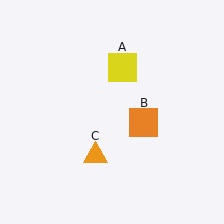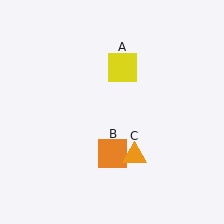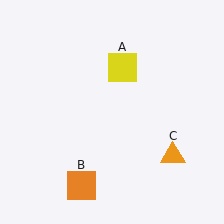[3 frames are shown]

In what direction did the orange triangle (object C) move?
The orange triangle (object C) moved right.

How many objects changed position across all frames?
2 objects changed position: orange square (object B), orange triangle (object C).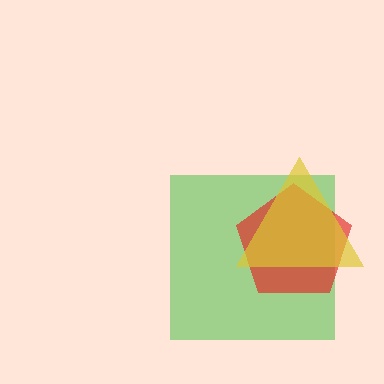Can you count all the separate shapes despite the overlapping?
Yes, there are 3 separate shapes.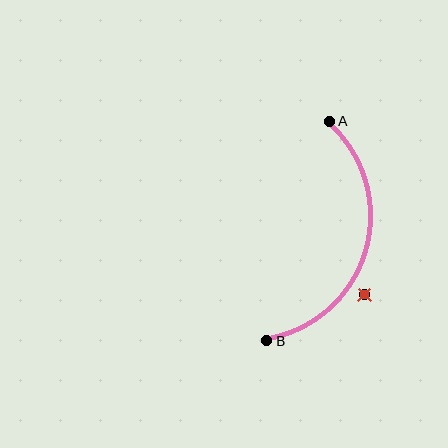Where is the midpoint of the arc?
The arc midpoint is the point on the curve farthest from the straight line joining A and B. It sits to the right of that line.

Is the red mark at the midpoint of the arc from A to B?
No — the red mark does not lie on the arc at all. It sits slightly outside the curve.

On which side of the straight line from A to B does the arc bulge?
The arc bulges to the right of the straight line connecting A and B.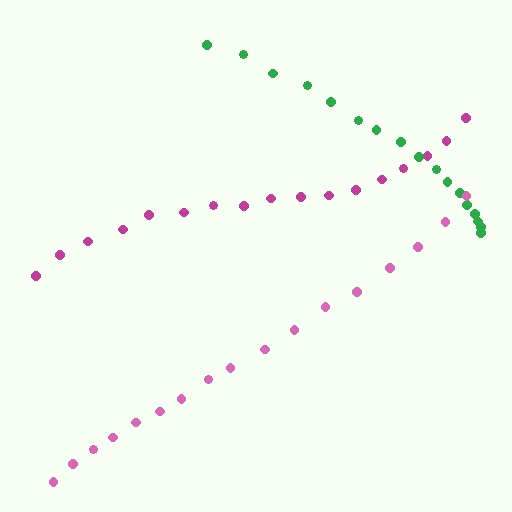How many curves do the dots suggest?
There are 3 distinct paths.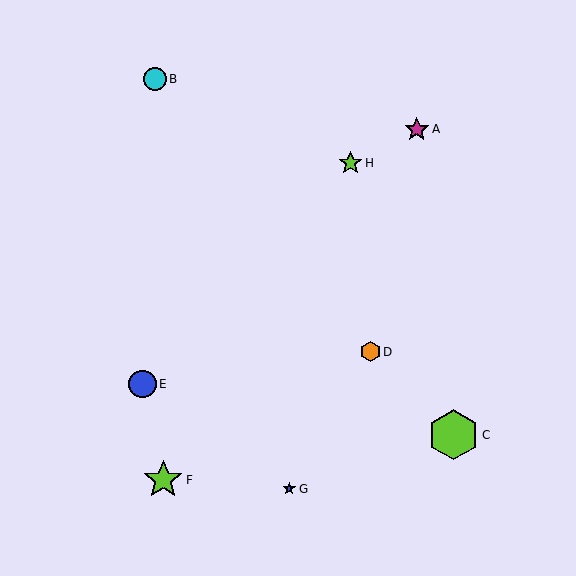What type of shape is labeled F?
Shape F is a lime star.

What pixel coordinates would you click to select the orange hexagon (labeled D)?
Click at (370, 352) to select the orange hexagon D.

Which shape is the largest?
The lime hexagon (labeled C) is the largest.